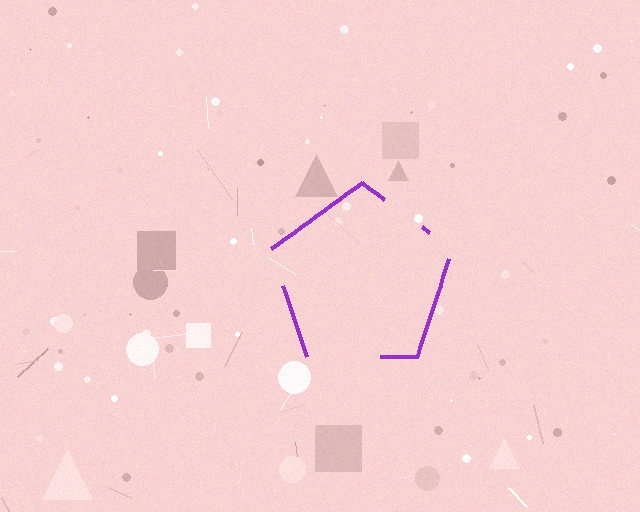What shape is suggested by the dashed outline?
The dashed outline suggests a pentagon.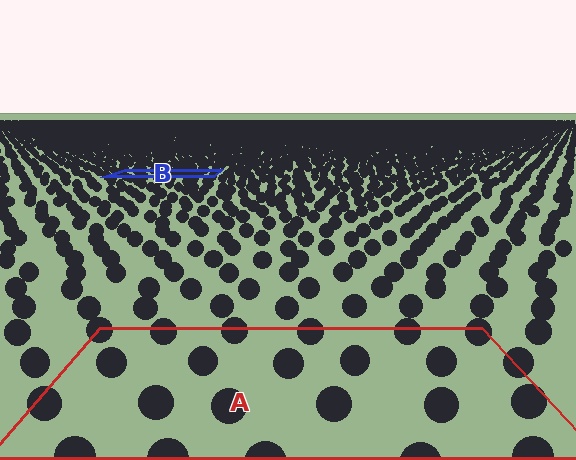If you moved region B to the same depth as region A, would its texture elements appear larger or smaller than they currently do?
They would appear larger. At a closer depth, the same texture elements are projected at a bigger on-screen size.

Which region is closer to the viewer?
Region A is closer. The texture elements there are larger and more spread out.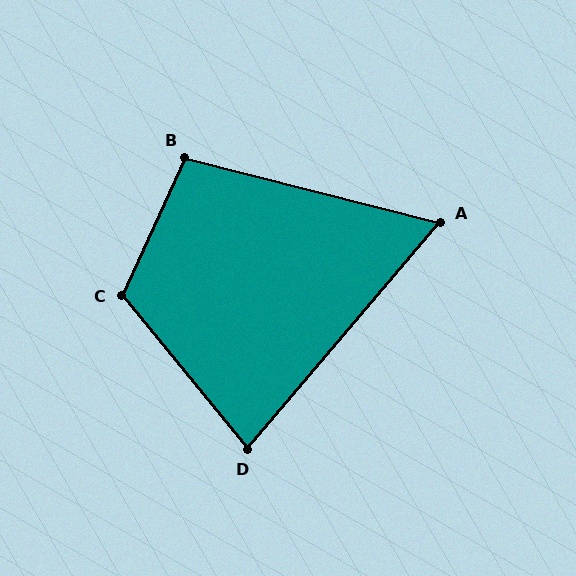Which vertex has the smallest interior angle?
A, at approximately 64 degrees.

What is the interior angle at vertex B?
Approximately 100 degrees (obtuse).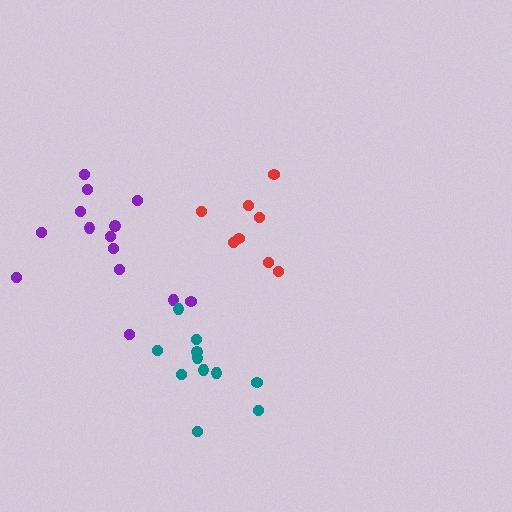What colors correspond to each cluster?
The clusters are colored: purple, red, teal.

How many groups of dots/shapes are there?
There are 3 groups.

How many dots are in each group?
Group 1: 14 dots, Group 2: 8 dots, Group 3: 11 dots (33 total).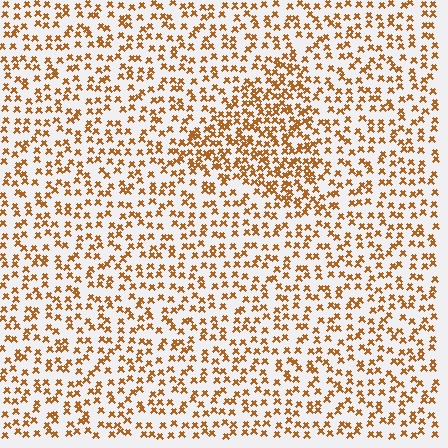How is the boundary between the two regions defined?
The boundary is defined by a change in element density (approximately 1.8x ratio). All elements are the same color, size, and shape.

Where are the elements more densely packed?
The elements are more densely packed inside the triangle boundary.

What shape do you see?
I see a triangle.